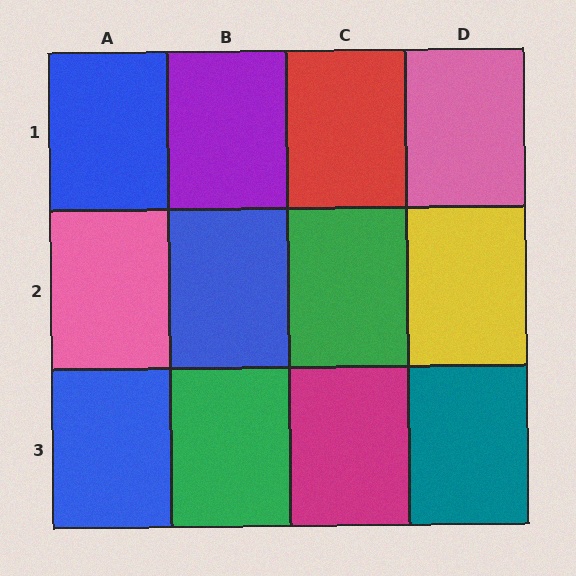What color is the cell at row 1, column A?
Blue.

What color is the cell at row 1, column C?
Red.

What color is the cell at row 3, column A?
Blue.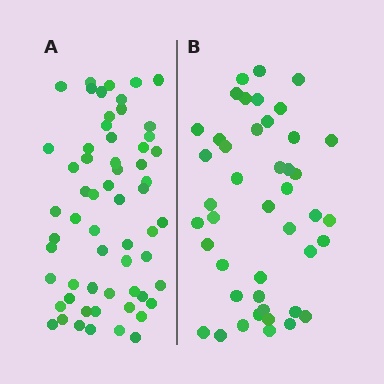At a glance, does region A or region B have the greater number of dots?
Region A (the left region) has more dots.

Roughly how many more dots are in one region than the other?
Region A has approximately 15 more dots than region B.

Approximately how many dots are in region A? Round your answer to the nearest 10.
About 60 dots.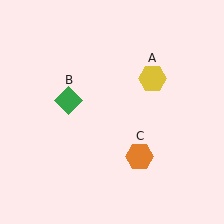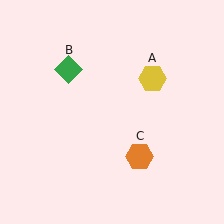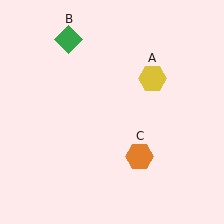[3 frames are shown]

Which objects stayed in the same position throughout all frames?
Yellow hexagon (object A) and orange hexagon (object C) remained stationary.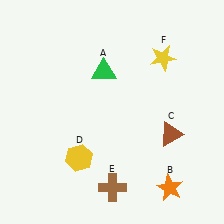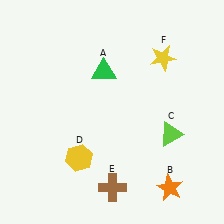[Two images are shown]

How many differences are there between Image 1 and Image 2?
There is 1 difference between the two images.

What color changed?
The triangle (C) changed from brown in Image 1 to lime in Image 2.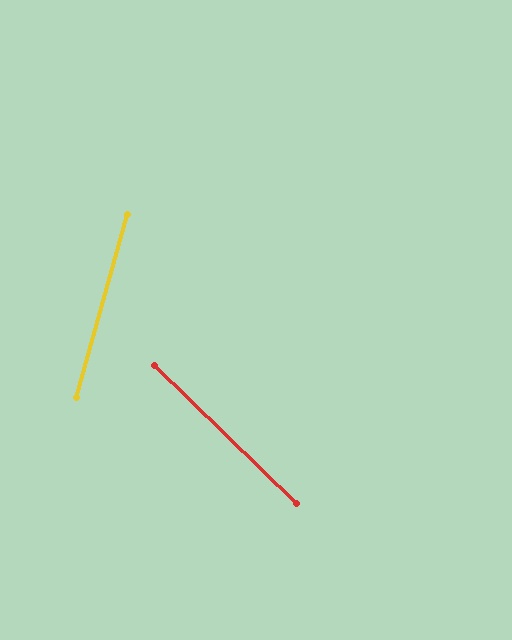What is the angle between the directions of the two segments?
Approximately 61 degrees.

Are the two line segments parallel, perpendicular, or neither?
Neither parallel nor perpendicular — they differ by about 61°.